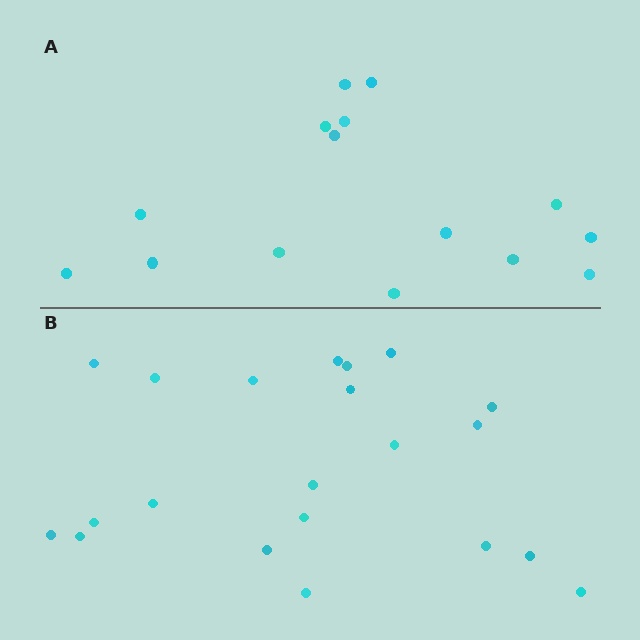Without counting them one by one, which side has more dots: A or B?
Region B (the bottom region) has more dots.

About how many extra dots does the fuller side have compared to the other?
Region B has about 6 more dots than region A.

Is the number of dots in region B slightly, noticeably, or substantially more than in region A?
Region B has noticeably more, but not dramatically so. The ratio is roughly 1.4 to 1.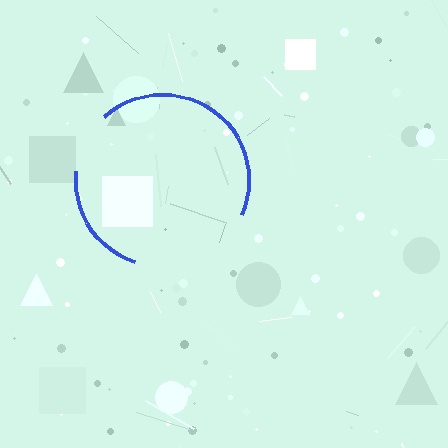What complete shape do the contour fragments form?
The contour fragments form a circle.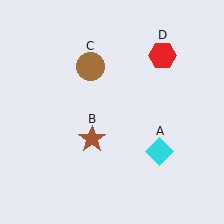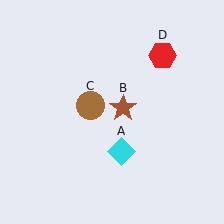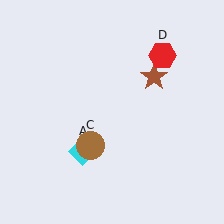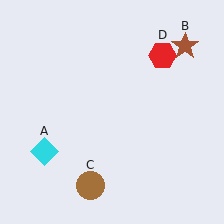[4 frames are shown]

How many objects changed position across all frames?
3 objects changed position: cyan diamond (object A), brown star (object B), brown circle (object C).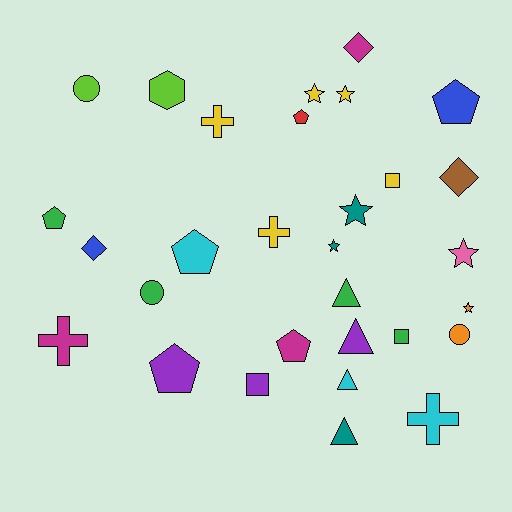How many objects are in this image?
There are 30 objects.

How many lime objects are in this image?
There are 2 lime objects.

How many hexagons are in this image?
There is 1 hexagon.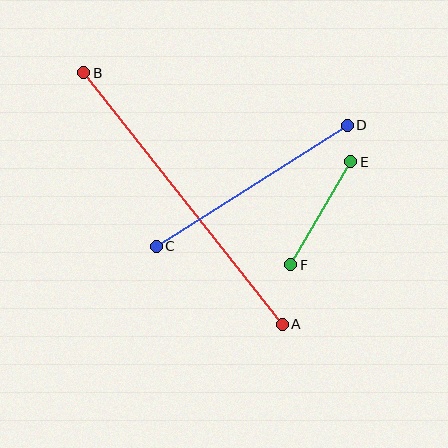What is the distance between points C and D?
The distance is approximately 226 pixels.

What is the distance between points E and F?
The distance is approximately 119 pixels.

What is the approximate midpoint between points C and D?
The midpoint is at approximately (252, 186) pixels.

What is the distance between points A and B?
The distance is approximately 321 pixels.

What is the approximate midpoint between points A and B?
The midpoint is at approximately (183, 198) pixels.